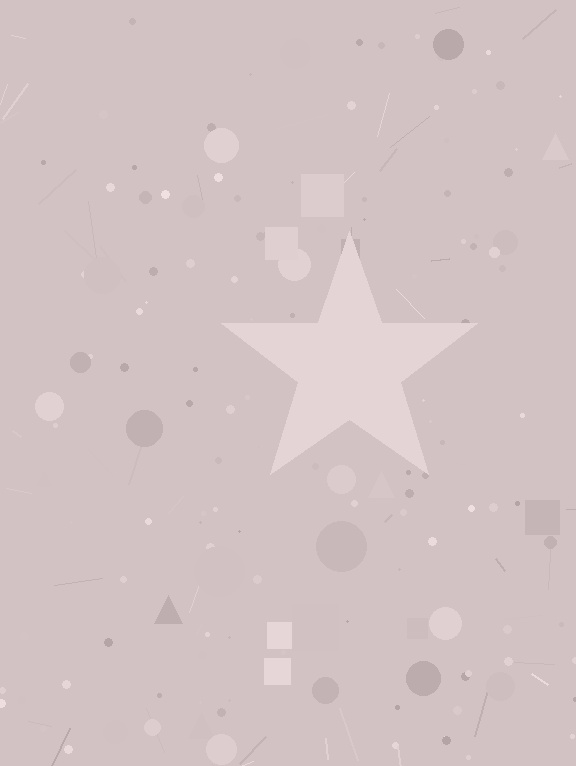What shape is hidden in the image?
A star is hidden in the image.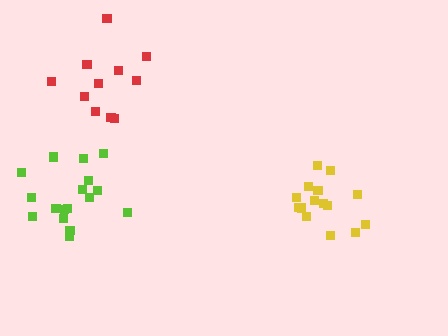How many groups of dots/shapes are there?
There are 3 groups.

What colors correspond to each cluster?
The clusters are colored: yellow, red, lime.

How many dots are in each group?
Group 1: 15 dots, Group 2: 11 dots, Group 3: 17 dots (43 total).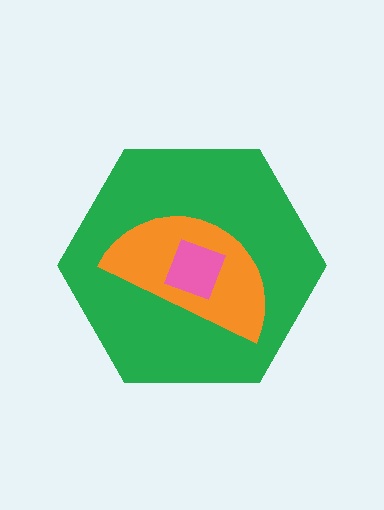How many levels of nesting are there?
3.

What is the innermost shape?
The pink square.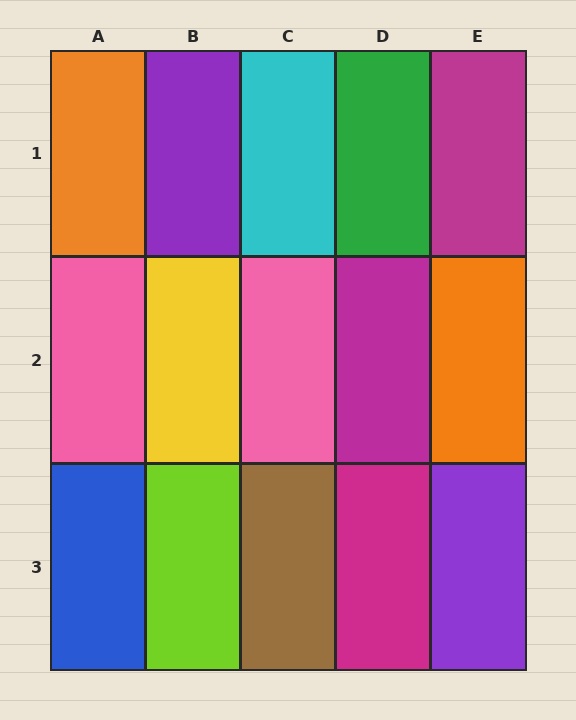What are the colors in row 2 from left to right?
Pink, yellow, pink, magenta, orange.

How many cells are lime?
1 cell is lime.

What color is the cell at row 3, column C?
Brown.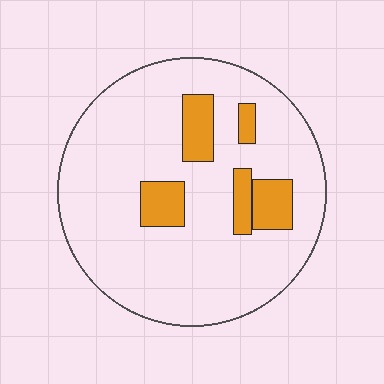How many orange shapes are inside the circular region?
5.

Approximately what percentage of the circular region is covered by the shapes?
Approximately 15%.